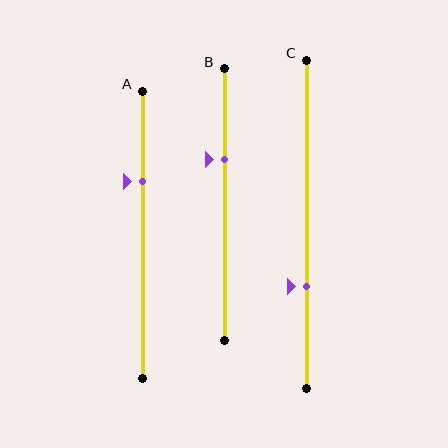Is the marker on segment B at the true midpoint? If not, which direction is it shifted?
No, the marker on segment B is shifted upward by about 17% of the segment length.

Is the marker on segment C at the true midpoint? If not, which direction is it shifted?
No, the marker on segment C is shifted downward by about 19% of the segment length.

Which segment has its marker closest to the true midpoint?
Segment B has its marker closest to the true midpoint.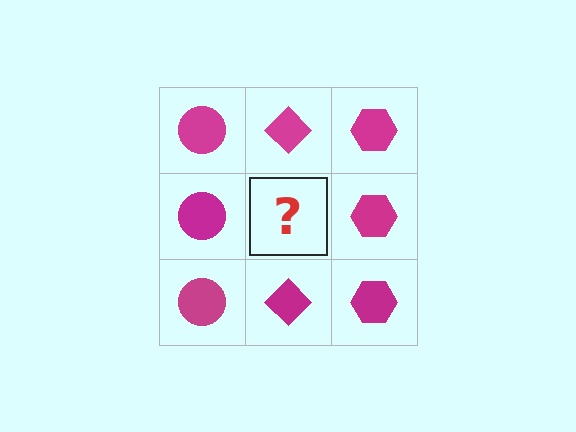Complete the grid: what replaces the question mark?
The question mark should be replaced with a magenta diamond.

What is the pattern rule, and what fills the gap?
The rule is that each column has a consistent shape. The gap should be filled with a magenta diamond.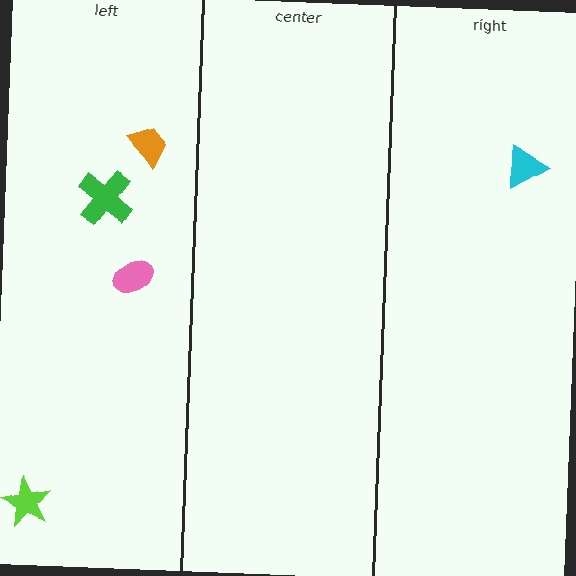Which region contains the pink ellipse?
The left region.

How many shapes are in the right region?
1.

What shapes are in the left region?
The orange trapezoid, the green cross, the pink ellipse, the lime star.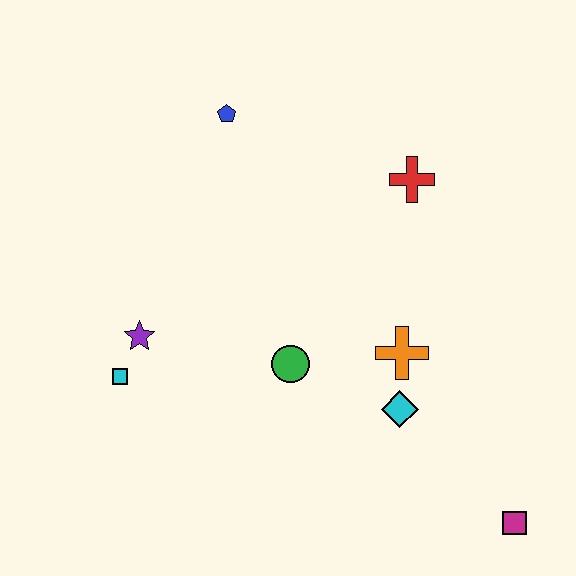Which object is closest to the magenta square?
The cyan diamond is closest to the magenta square.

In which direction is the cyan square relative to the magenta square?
The cyan square is to the left of the magenta square.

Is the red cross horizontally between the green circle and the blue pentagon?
No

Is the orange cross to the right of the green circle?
Yes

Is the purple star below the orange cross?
No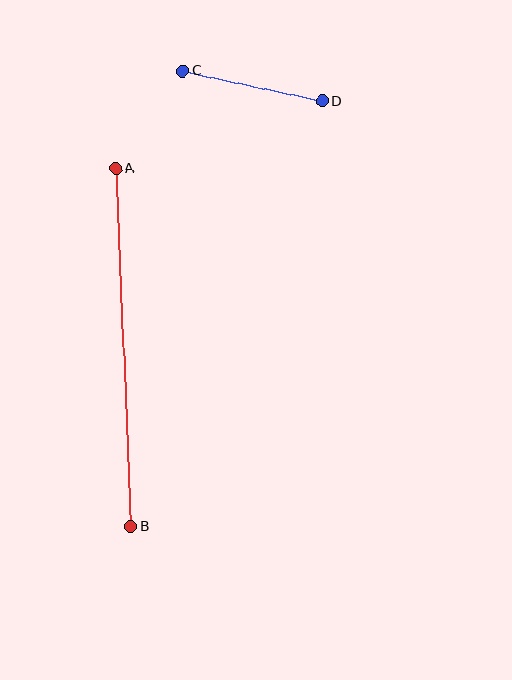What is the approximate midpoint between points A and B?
The midpoint is at approximately (123, 347) pixels.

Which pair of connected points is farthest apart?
Points A and B are farthest apart.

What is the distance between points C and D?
The distance is approximately 143 pixels.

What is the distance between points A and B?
The distance is approximately 359 pixels.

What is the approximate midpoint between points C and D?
The midpoint is at approximately (252, 86) pixels.